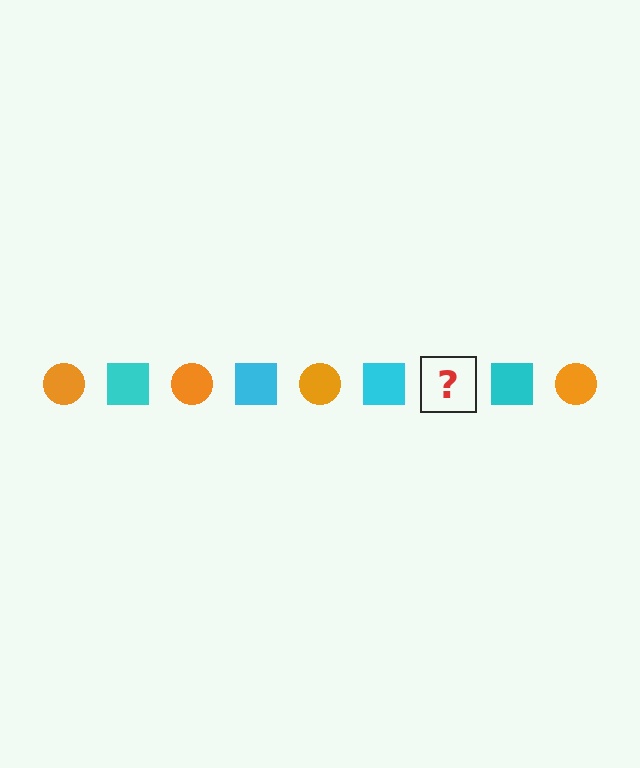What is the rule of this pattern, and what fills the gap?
The rule is that the pattern alternates between orange circle and cyan square. The gap should be filled with an orange circle.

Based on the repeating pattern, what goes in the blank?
The blank should be an orange circle.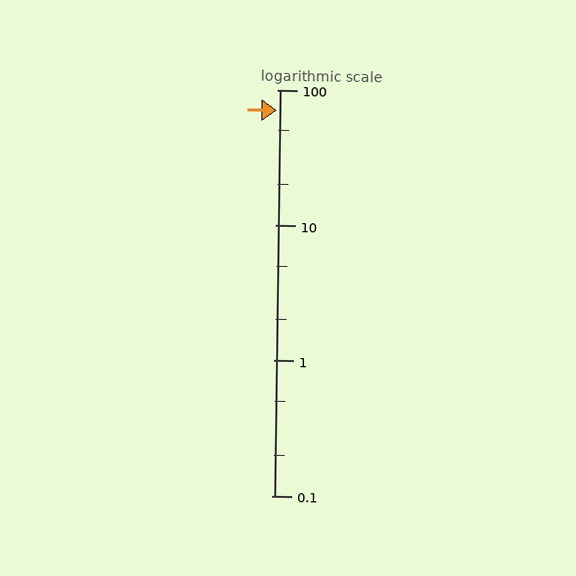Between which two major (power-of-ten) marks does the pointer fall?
The pointer is between 10 and 100.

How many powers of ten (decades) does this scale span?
The scale spans 3 decades, from 0.1 to 100.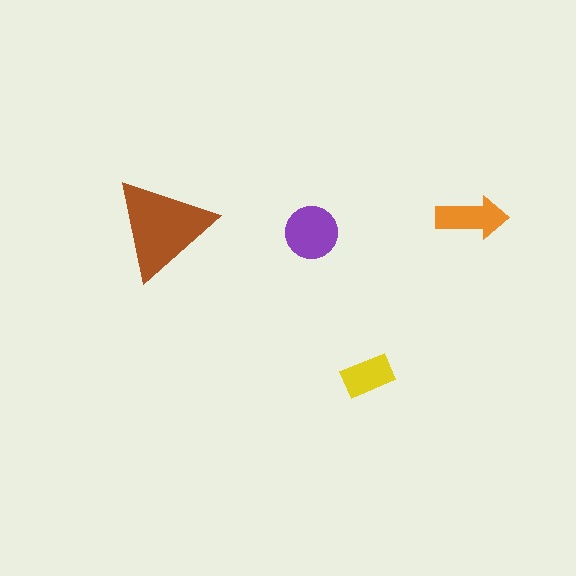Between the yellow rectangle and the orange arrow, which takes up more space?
The orange arrow.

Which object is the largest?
The brown triangle.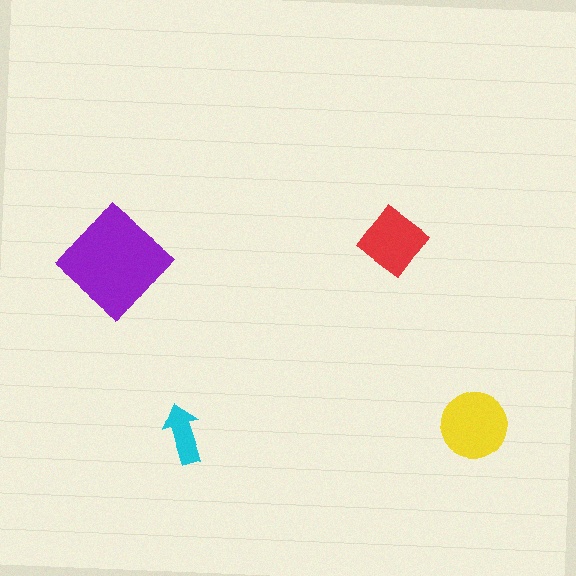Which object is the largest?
The purple diamond.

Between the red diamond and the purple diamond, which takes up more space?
The purple diamond.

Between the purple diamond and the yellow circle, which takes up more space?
The purple diamond.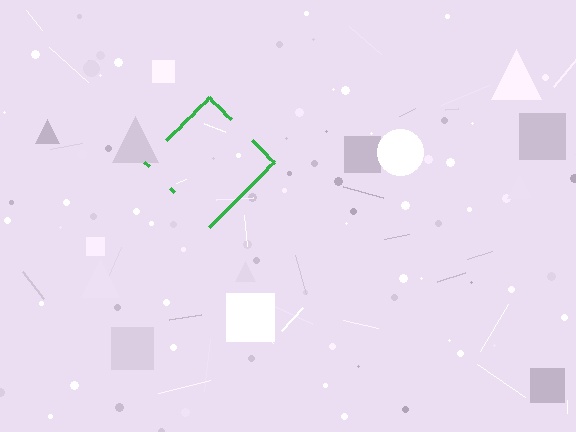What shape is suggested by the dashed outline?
The dashed outline suggests a diamond.